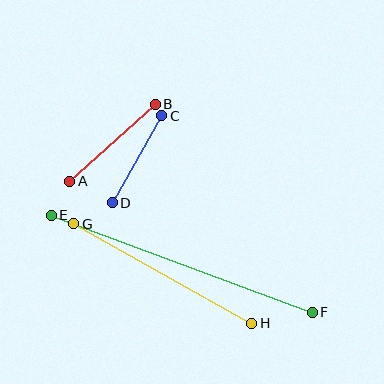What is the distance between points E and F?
The distance is approximately 278 pixels.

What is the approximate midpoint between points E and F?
The midpoint is at approximately (182, 264) pixels.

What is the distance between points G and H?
The distance is approximately 204 pixels.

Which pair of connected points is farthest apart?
Points E and F are farthest apart.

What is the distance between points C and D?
The distance is approximately 100 pixels.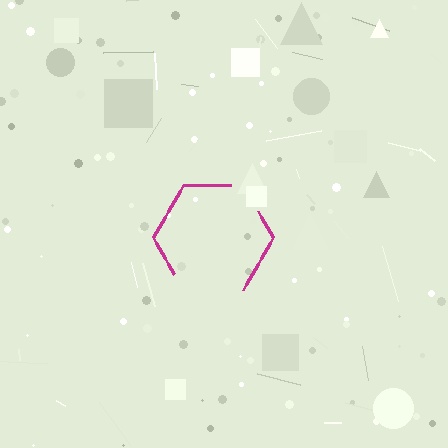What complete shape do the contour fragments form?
The contour fragments form a hexagon.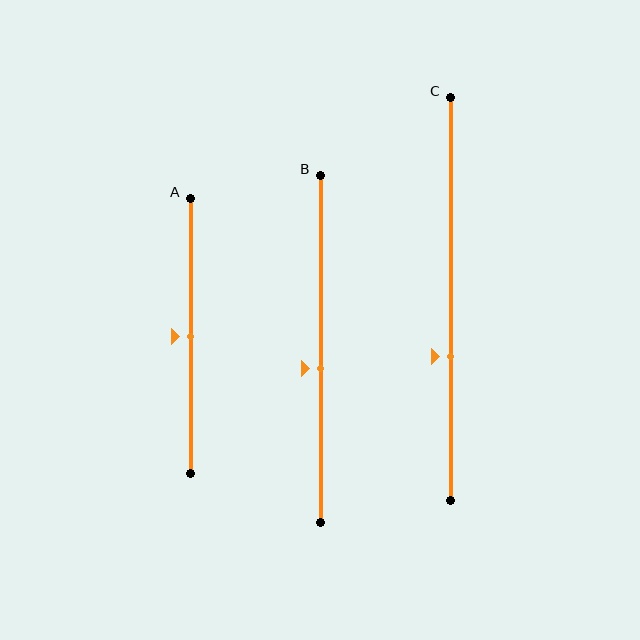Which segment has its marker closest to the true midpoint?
Segment A has its marker closest to the true midpoint.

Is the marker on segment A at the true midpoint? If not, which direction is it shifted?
Yes, the marker on segment A is at the true midpoint.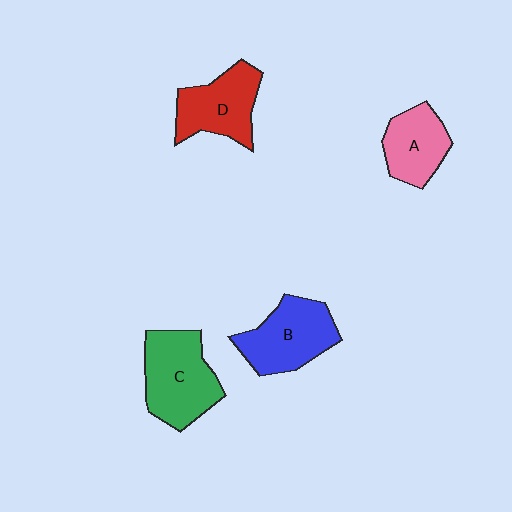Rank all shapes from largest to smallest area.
From largest to smallest: C (green), B (blue), D (red), A (pink).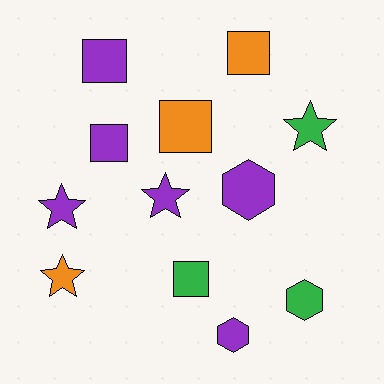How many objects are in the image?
There are 12 objects.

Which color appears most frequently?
Purple, with 6 objects.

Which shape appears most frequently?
Square, with 5 objects.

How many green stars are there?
There is 1 green star.